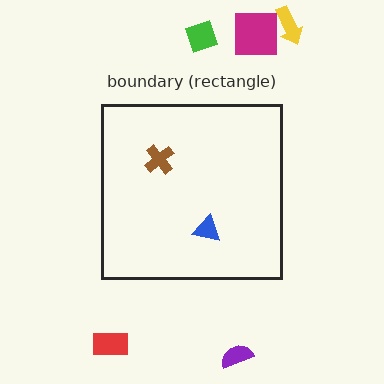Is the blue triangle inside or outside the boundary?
Inside.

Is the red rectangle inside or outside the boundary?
Outside.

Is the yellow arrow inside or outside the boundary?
Outside.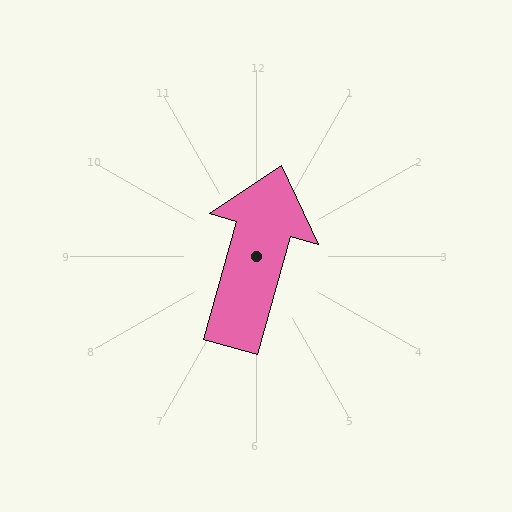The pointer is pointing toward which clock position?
Roughly 1 o'clock.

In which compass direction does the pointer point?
North.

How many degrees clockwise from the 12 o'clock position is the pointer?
Approximately 16 degrees.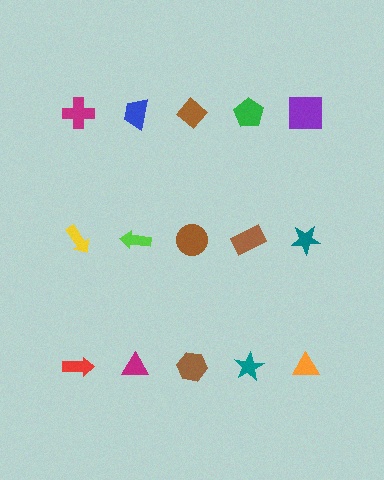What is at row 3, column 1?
A red arrow.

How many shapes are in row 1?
5 shapes.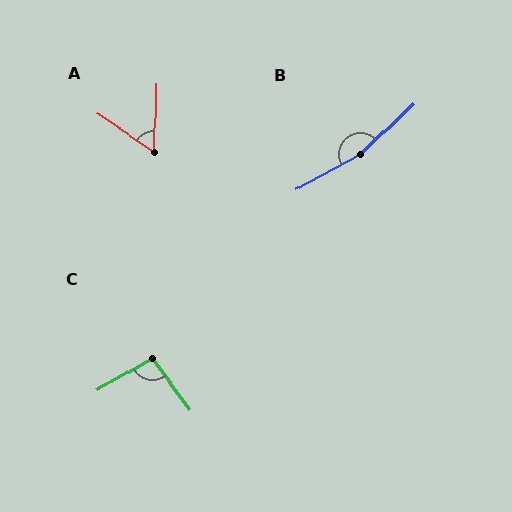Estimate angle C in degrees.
Approximately 96 degrees.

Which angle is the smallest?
A, at approximately 58 degrees.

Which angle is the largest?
B, at approximately 164 degrees.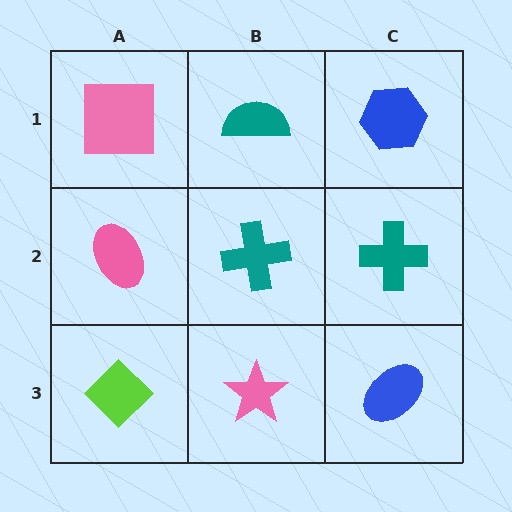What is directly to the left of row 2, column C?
A teal cross.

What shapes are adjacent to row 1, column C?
A teal cross (row 2, column C), a teal semicircle (row 1, column B).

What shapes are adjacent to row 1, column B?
A teal cross (row 2, column B), a pink square (row 1, column A), a blue hexagon (row 1, column C).